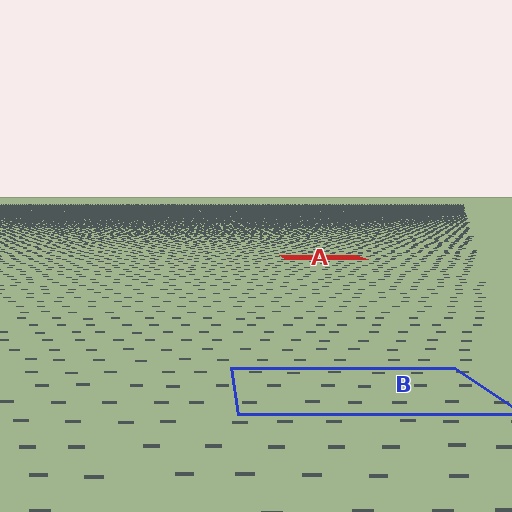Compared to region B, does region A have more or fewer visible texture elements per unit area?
Region A has more texture elements per unit area — they are packed more densely because it is farther away.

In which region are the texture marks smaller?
The texture marks are smaller in region A, because it is farther away.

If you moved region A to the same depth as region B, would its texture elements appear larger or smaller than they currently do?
They would appear larger. At a closer depth, the same texture elements are projected at a bigger on-screen size.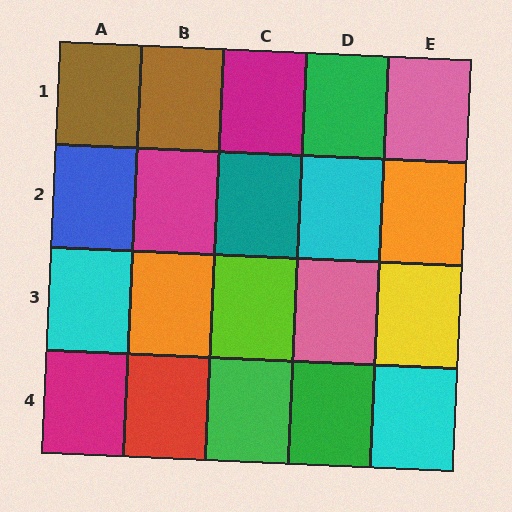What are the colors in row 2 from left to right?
Blue, magenta, teal, cyan, orange.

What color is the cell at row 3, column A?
Cyan.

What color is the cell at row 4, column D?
Green.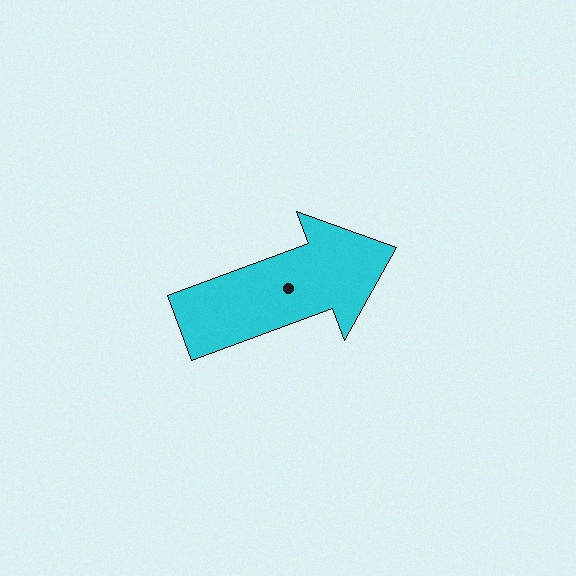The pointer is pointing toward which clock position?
Roughly 2 o'clock.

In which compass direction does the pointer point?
East.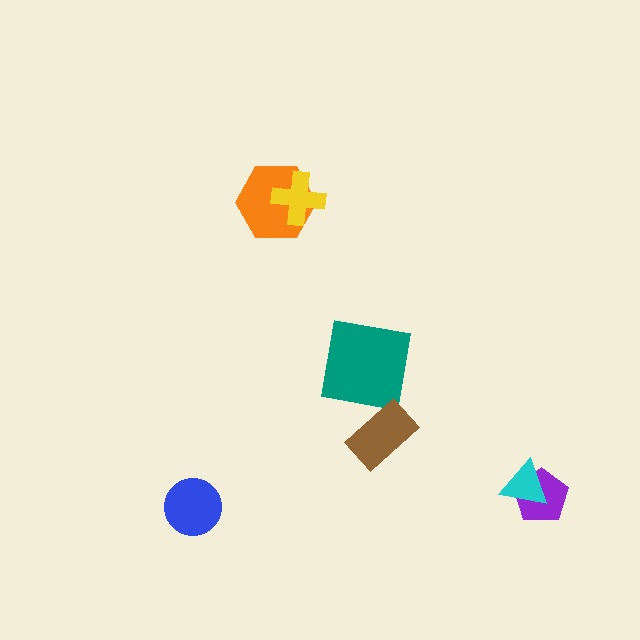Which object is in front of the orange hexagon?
The yellow cross is in front of the orange hexagon.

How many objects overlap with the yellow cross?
1 object overlaps with the yellow cross.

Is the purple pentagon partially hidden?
Yes, it is partially covered by another shape.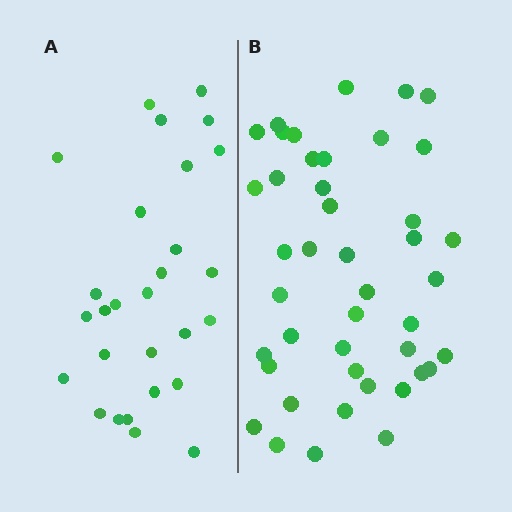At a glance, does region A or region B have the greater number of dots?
Region B (the right region) has more dots.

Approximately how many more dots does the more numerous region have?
Region B has approximately 15 more dots than region A.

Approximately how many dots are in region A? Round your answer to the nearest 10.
About 30 dots. (The exact count is 28, which rounds to 30.)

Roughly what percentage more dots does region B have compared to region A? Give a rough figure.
About 55% more.